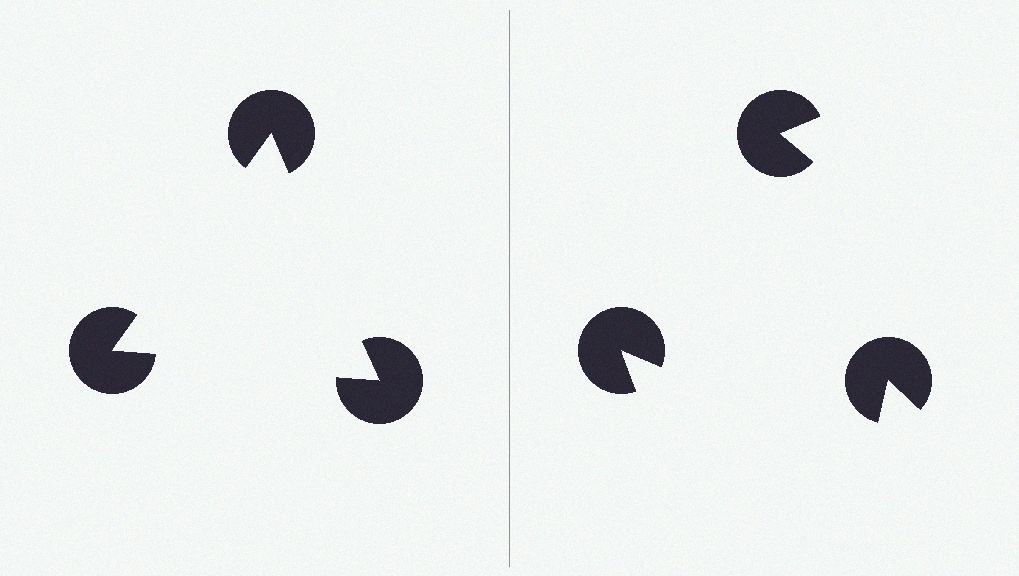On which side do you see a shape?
An illusory triangle appears on the left side. On the right side the wedge cuts are rotated, so no coherent shape forms.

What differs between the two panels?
The pac-man discs are positioned identically on both sides; only the wedge orientations differ. On the left they align to a triangle; on the right they are misaligned.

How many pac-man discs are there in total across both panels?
6 — 3 on each side.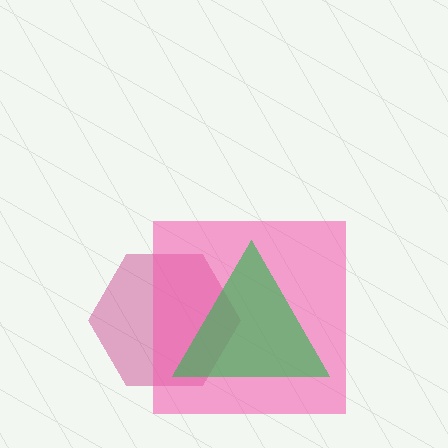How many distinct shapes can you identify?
There are 3 distinct shapes: a magenta hexagon, a pink square, a green triangle.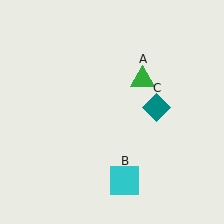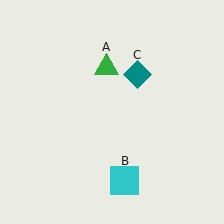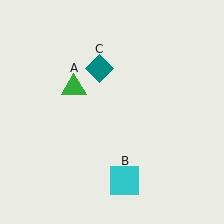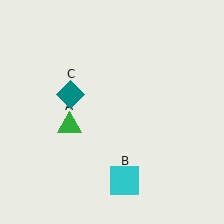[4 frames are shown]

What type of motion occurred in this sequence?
The green triangle (object A), teal diamond (object C) rotated counterclockwise around the center of the scene.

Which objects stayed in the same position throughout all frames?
Cyan square (object B) remained stationary.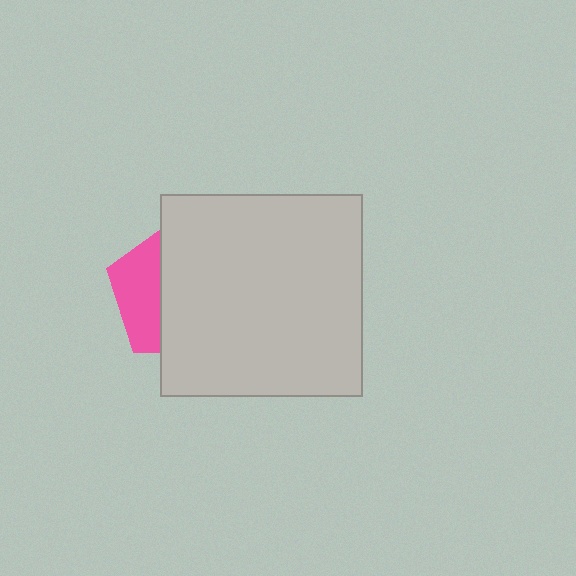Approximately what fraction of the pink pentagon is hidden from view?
Roughly 68% of the pink pentagon is hidden behind the light gray square.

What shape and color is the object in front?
The object in front is a light gray square.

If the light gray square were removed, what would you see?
You would see the complete pink pentagon.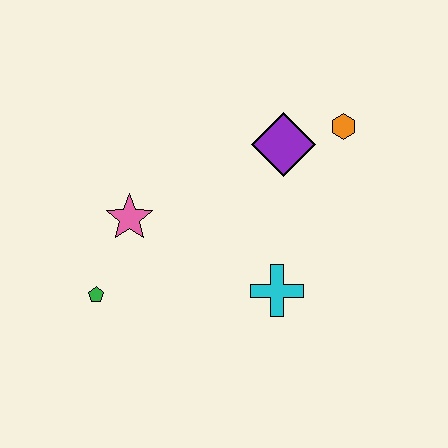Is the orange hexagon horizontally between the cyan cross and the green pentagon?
No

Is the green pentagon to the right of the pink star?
No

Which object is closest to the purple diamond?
The orange hexagon is closest to the purple diamond.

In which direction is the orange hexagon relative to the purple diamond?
The orange hexagon is to the right of the purple diamond.